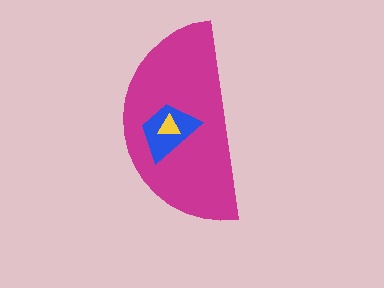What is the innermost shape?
The yellow triangle.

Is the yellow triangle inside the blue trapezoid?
Yes.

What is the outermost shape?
The magenta semicircle.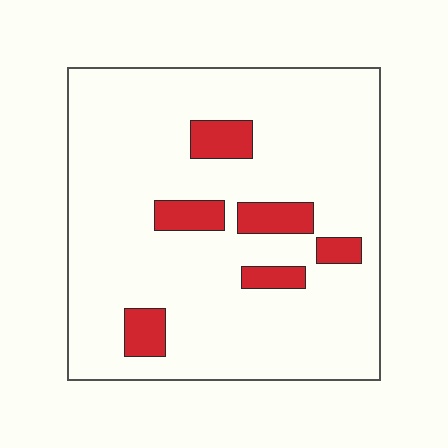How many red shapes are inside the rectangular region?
6.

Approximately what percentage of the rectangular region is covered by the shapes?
Approximately 10%.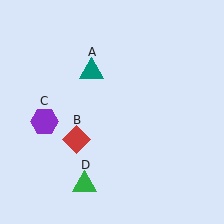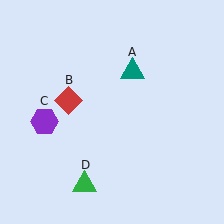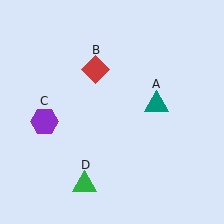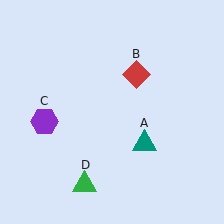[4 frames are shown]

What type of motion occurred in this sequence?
The teal triangle (object A), red diamond (object B) rotated clockwise around the center of the scene.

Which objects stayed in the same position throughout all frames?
Purple hexagon (object C) and green triangle (object D) remained stationary.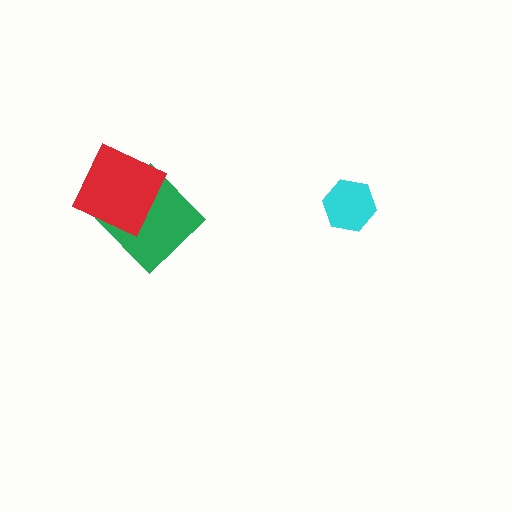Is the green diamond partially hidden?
Yes, it is partially covered by another shape.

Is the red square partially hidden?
No, no other shape covers it.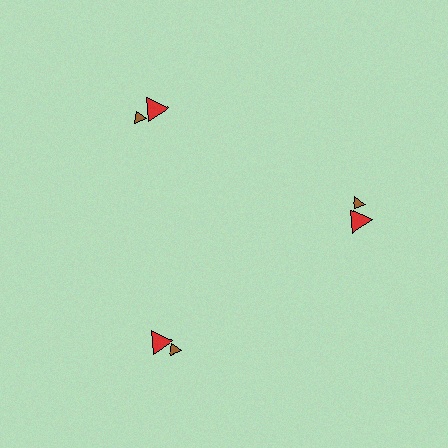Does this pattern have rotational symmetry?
Yes, this pattern has 3-fold rotational symmetry. It looks the same after rotating 120 degrees around the center.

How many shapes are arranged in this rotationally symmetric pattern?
There are 6 shapes, arranged in 3 groups of 2.